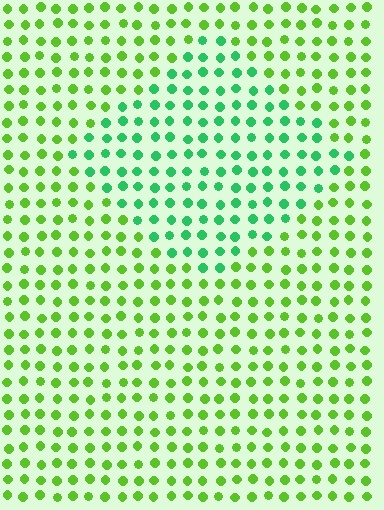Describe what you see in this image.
The image is filled with small lime elements in a uniform arrangement. A diamond-shaped region is visible where the elements are tinted to a slightly different hue, forming a subtle color boundary.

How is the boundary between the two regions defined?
The boundary is defined purely by a slight shift in hue (about 41 degrees). Spacing, size, and orientation are identical on both sides.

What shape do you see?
I see a diamond.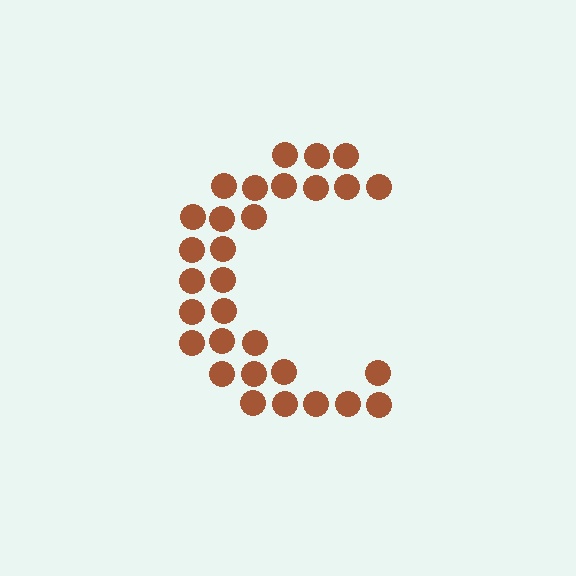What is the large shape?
The large shape is the letter C.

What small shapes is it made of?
It is made of small circles.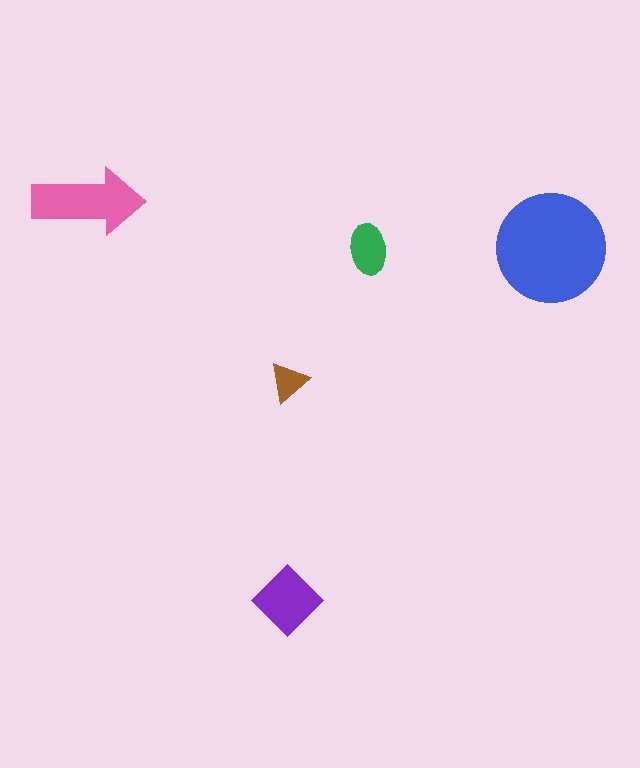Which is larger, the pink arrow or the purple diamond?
The pink arrow.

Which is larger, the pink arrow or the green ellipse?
The pink arrow.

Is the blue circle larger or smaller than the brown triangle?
Larger.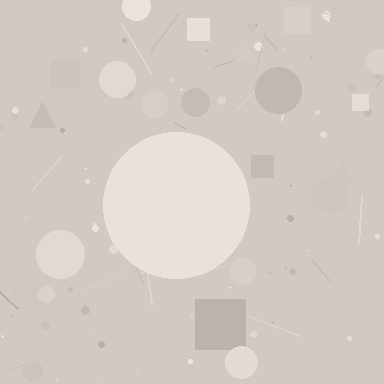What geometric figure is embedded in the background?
A circle is embedded in the background.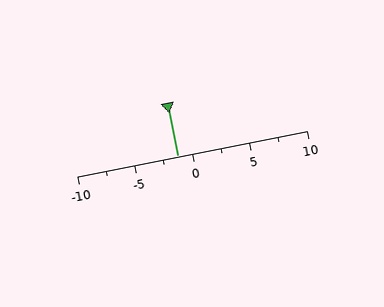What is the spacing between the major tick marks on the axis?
The major ticks are spaced 5 apart.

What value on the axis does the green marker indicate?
The marker indicates approximately -1.2.